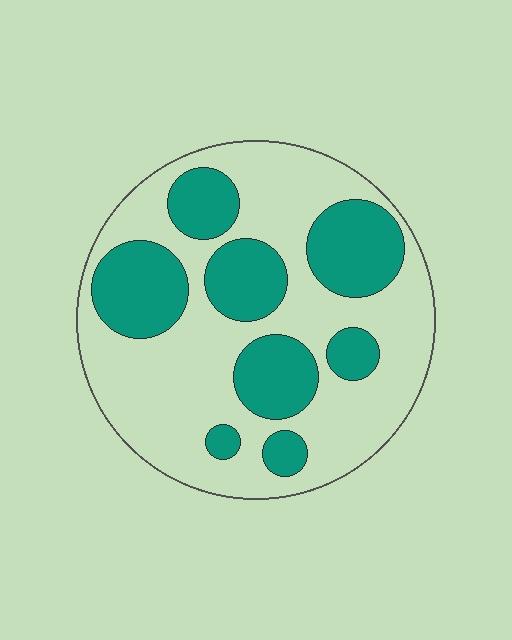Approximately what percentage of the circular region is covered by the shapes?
Approximately 35%.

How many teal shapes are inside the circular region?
8.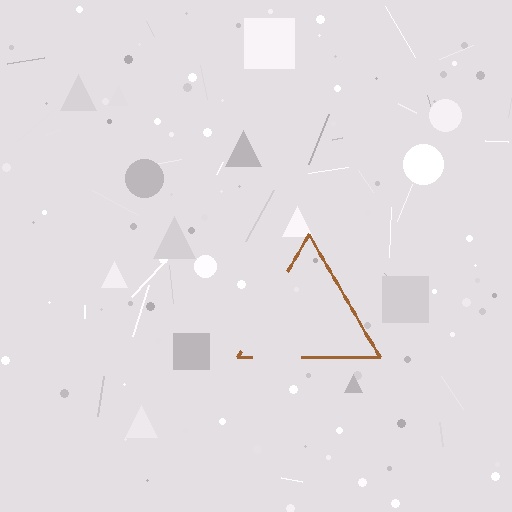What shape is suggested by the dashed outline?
The dashed outline suggests a triangle.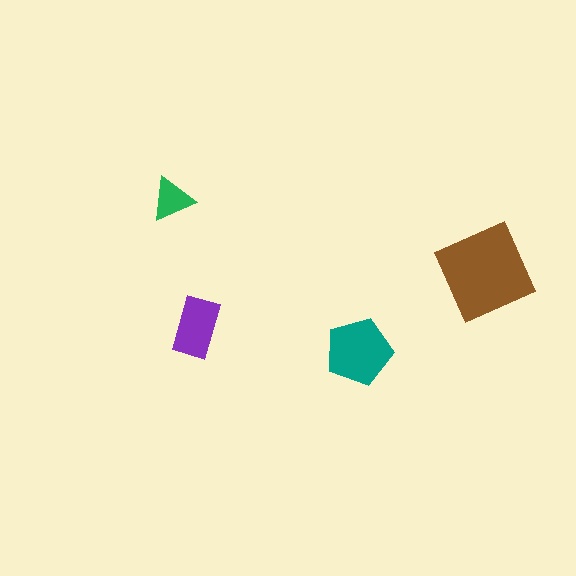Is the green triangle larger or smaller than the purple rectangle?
Smaller.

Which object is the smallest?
The green triangle.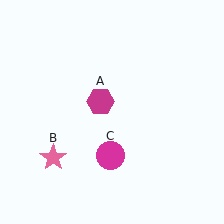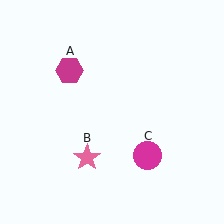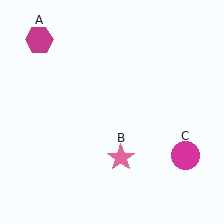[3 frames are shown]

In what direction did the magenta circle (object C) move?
The magenta circle (object C) moved right.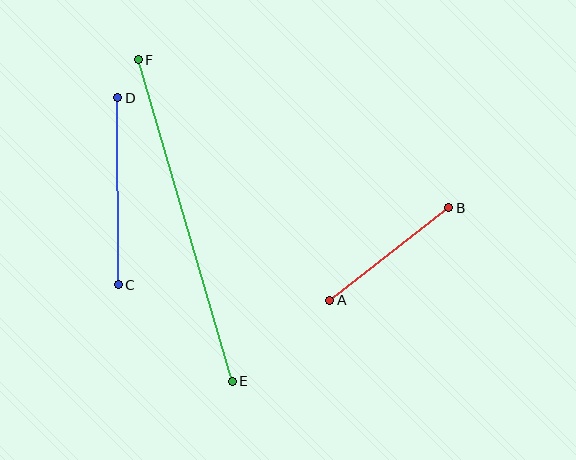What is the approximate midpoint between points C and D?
The midpoint is at approximately (118, 191) pixels.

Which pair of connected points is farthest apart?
Points E and F are farthest apart.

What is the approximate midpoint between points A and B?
The midpoint is at approximately (389, 254) pixels.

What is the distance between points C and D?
The distance is approximately 187 pixels.